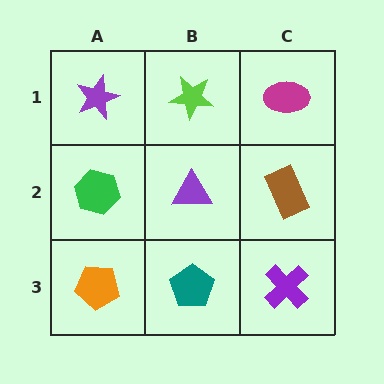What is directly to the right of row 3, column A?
A teal pentagon.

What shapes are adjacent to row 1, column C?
A brown rectangle (row 2, column C), a lime star (row 1, column B).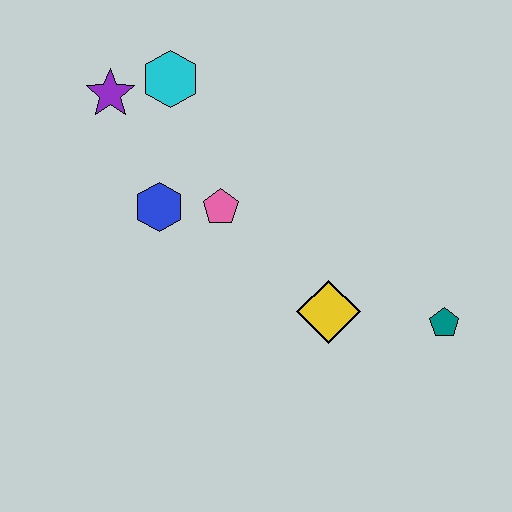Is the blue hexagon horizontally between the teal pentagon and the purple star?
Yes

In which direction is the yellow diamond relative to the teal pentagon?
The yellow diamond is to the left of the teal pentagon.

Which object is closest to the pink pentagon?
The blue hexagon is closest to the pink pentagon.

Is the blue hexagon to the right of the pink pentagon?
No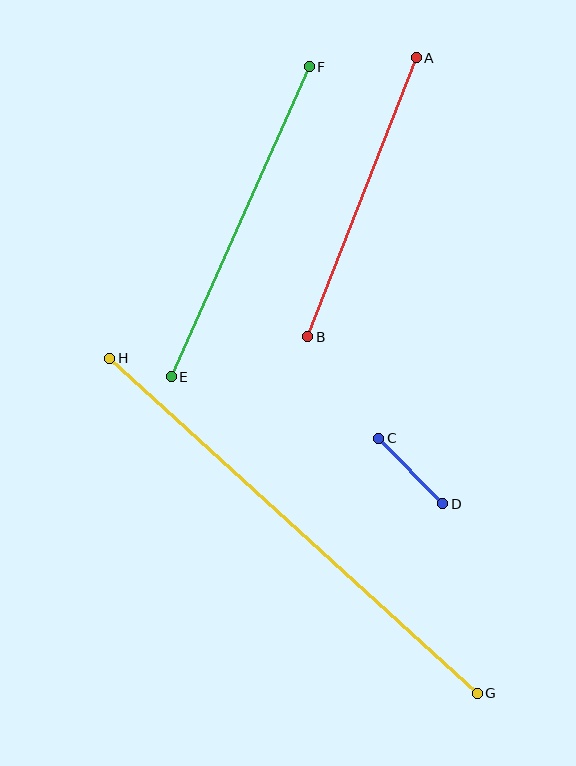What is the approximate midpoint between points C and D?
The midpoint is at approximately (411, 471) pixels.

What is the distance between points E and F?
The distance is approximately 339 pixels.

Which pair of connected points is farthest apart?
Points G and H are farthest apart.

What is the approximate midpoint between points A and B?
The midpoint is at approximately (362, 197) pixels.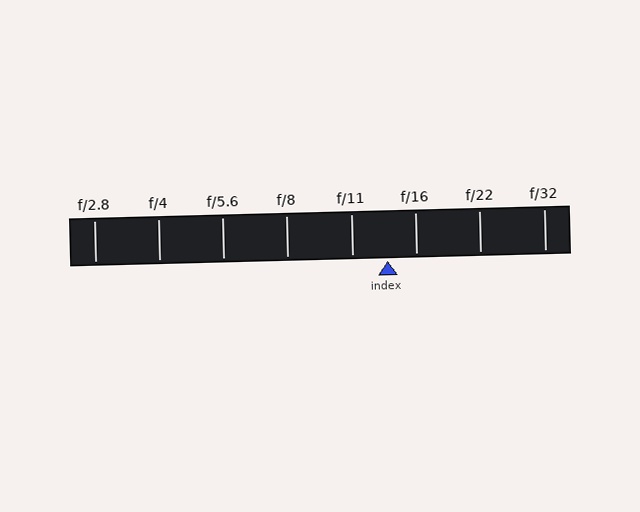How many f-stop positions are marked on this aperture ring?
There are 8 f-stop positions marked.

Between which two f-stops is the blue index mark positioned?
The index mark is between f/11 and f/16.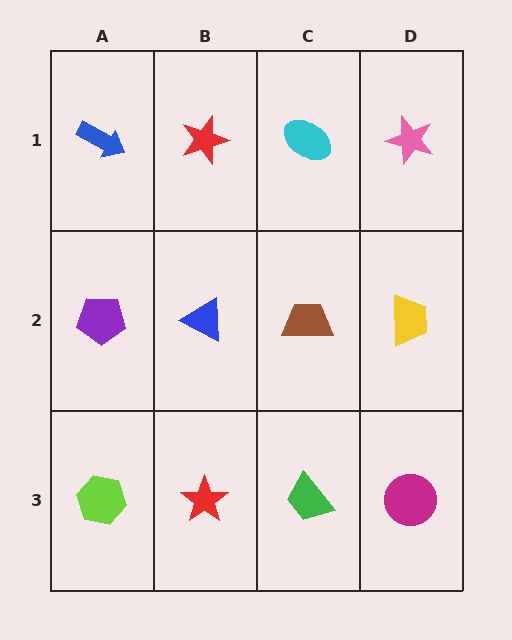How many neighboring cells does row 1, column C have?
3.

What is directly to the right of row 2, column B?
A brown trapezoid.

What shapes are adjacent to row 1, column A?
A purple pentagon (row 2, column A), a red star (row 1, column B).